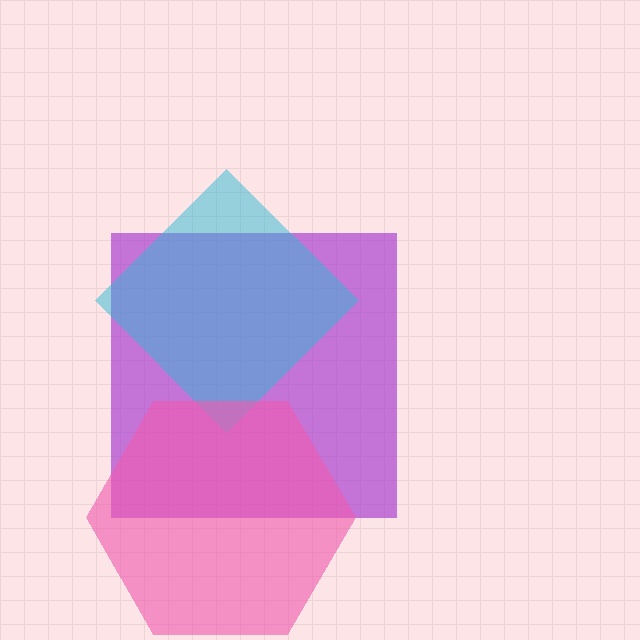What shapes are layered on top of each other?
The layered shapes are: a purple square, a cyan diamond, a pink hexagon.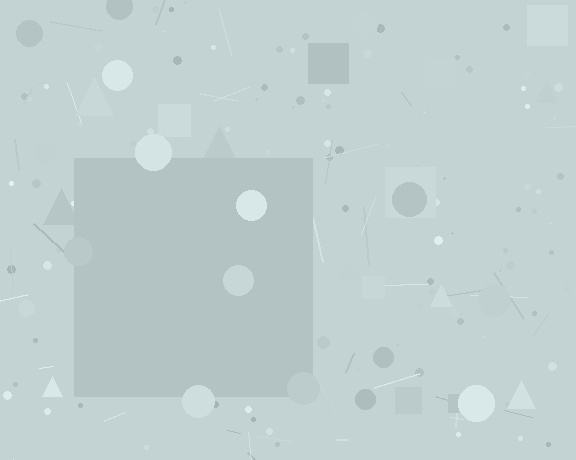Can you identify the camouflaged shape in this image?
The camouflaged shape is a square.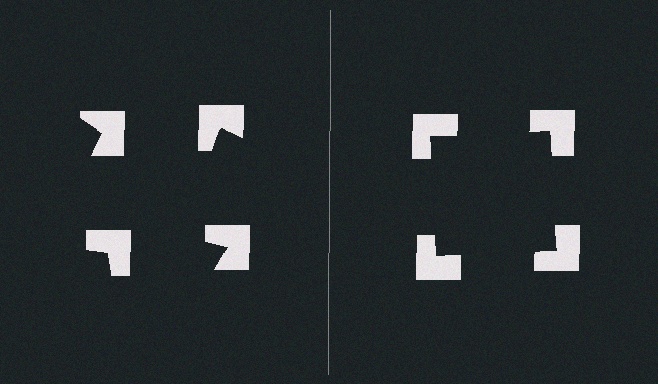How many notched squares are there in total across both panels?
8 — 4 on each side.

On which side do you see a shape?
An illusory square appears on the right side. On the left side the wedge cuts are rotated, so no coherent shape forms.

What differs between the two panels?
The notched squares are positioned identically on both sides; only the wedge orientations differ. On the right they align to a square; on the left they are misaligned.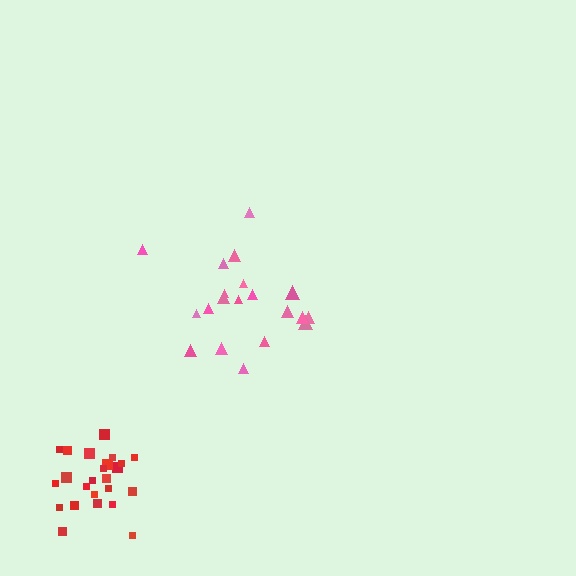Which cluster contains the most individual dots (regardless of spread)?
Red (24).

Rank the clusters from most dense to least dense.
red, pink.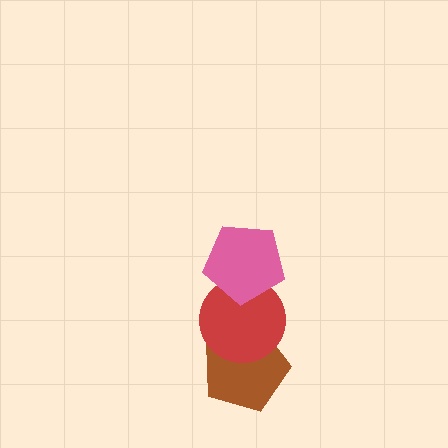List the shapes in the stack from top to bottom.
From top to bottom: the pink pentagon, the red circle, the brown pentagon.